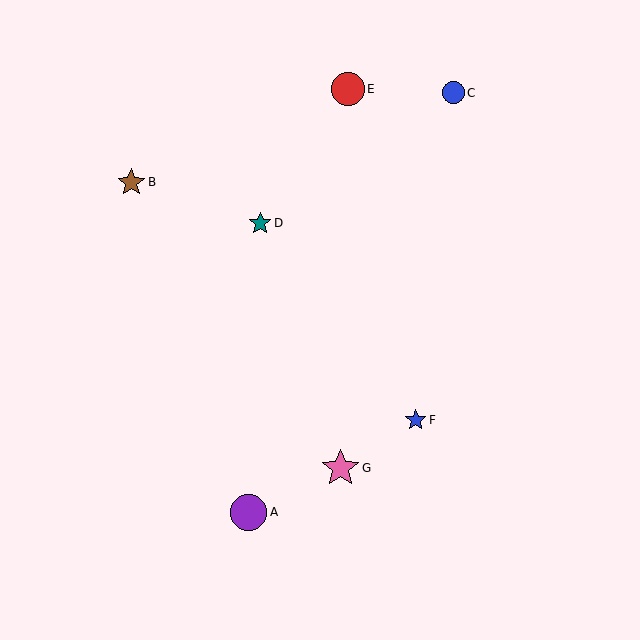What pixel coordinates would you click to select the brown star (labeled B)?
Click at (131, 182) to select the brown star B.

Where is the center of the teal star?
The center of the teal star is at (260, 223).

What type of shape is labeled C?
Shape C is a blue circle.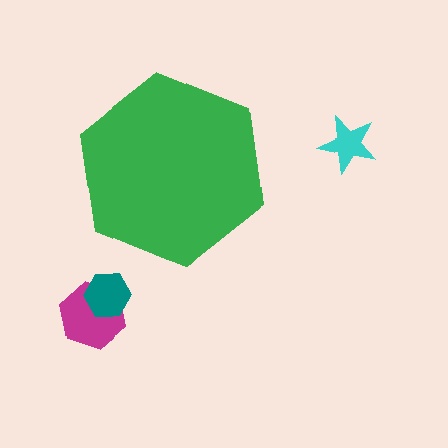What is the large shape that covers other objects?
A green hexagon.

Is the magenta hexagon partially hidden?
No, the magenta hexagon is fully visible.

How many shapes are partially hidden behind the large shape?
0 shapes are partially hidden.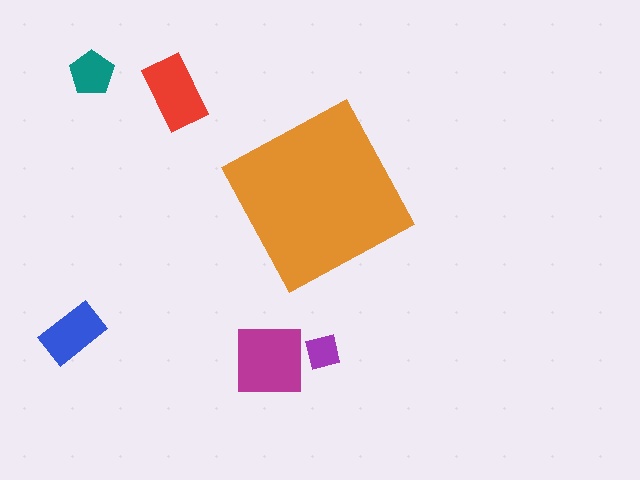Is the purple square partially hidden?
No, the purple square is fully visible.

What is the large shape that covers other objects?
An orange diamond.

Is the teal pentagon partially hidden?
No, the teal pentagon is fully visible.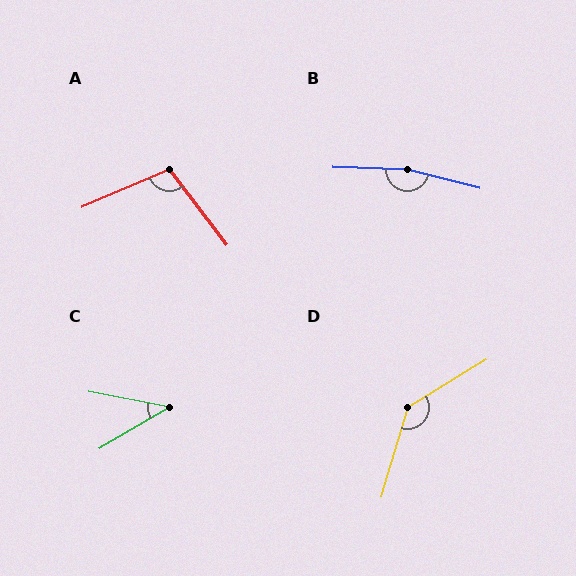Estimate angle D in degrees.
Approximately 138 degrees.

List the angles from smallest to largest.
C (42°), A (104°), D (138°), B (168°).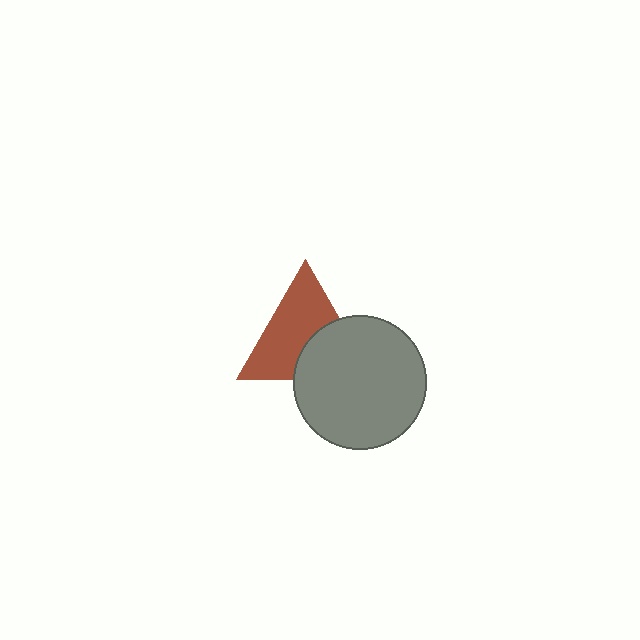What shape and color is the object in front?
The object in front is a gray circle.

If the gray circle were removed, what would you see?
You would see the complete brown triangle.